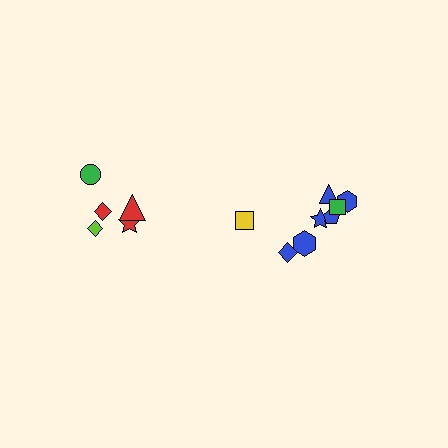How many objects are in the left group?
There are 5 objects.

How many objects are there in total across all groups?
There are 13 objects.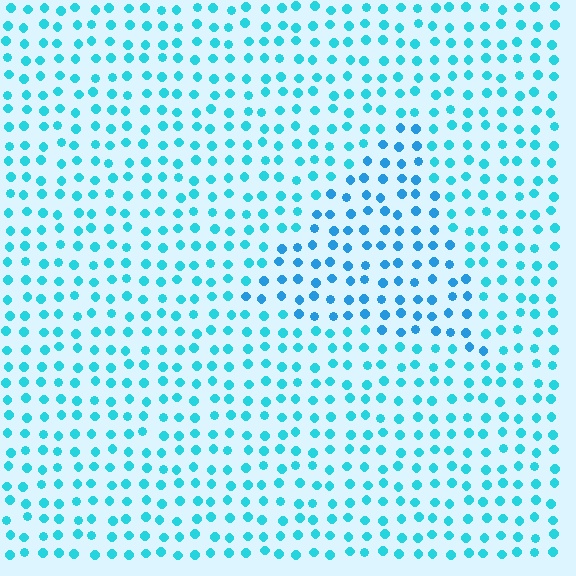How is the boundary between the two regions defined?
The boundary is defined purely by a slight shift in hue (about 19 degrees). Spacing, size, and orientation are identical on both sides.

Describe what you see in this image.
The image is filled with small cyan elements in a uniform arrangement. A triangle-shaped region is visible where the elements are tinted to a slightly different hue, forming a subtle color boundary.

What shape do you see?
I see a triangle.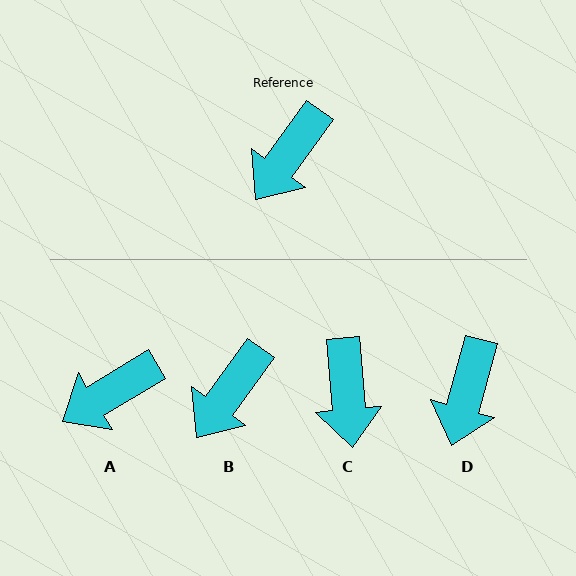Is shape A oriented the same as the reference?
No, it is off by about 23 degrees.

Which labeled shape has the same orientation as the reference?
B.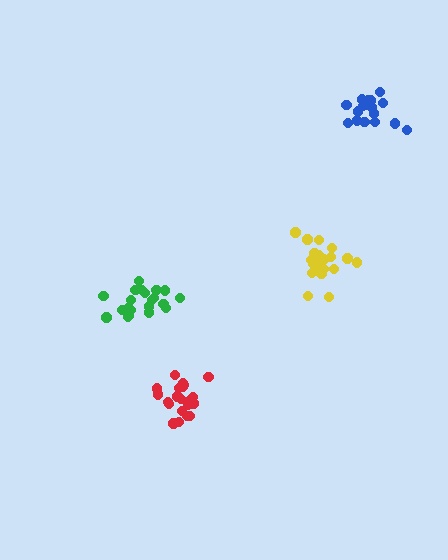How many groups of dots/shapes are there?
There are 4 groups.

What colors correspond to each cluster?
The clusters are colored: green, blue, red, yellow.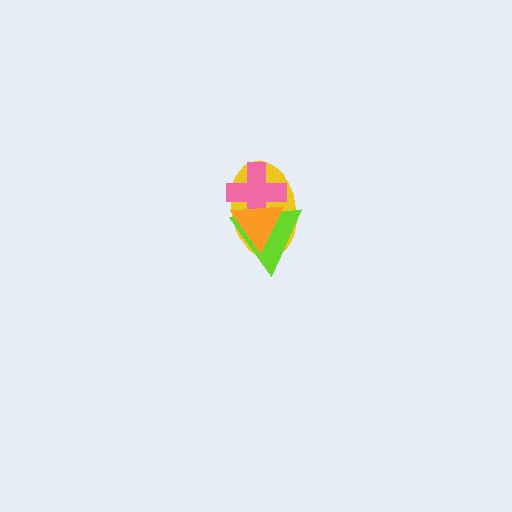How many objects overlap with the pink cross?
3 objects overlap with the pink cross.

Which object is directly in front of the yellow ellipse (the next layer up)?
The pink cross is directly in front of the yellow ellipse.